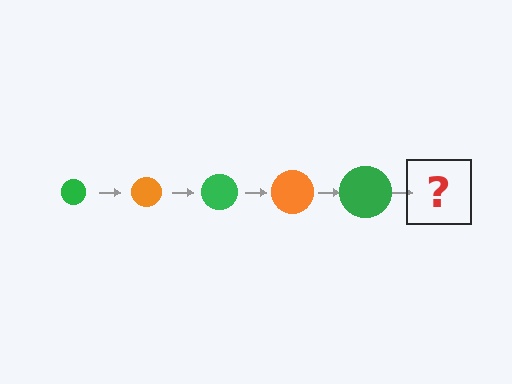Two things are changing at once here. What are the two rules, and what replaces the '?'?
The two rules are that the circle grows larger each step and the color cycles through green and orange. The '?' should be an orange circle, larger than the previous one.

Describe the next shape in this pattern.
It should be an orange circle, larger than the previous one.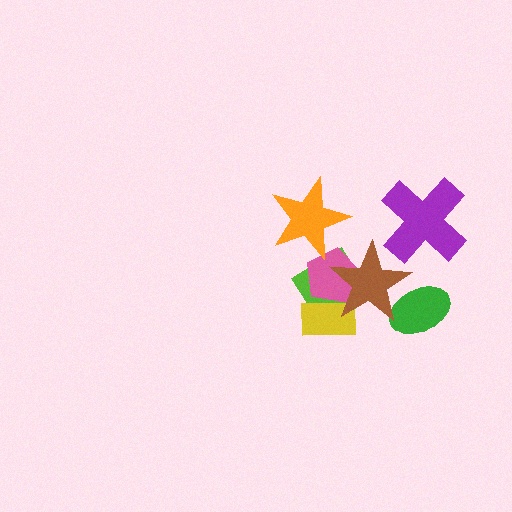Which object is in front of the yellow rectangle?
The brown star is in front of the yellow rectangle.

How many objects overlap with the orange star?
2 objects overlap with the orange star.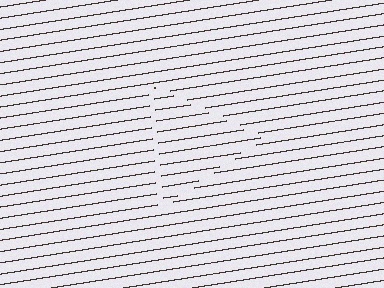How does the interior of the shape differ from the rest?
The interior of the shape contains the same grating, shifted by half a period — the contour is defined by the phase discontinuity where line-ends from the inner and outer gratings abut.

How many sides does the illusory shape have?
3 sides — the line-ends trace a triangle.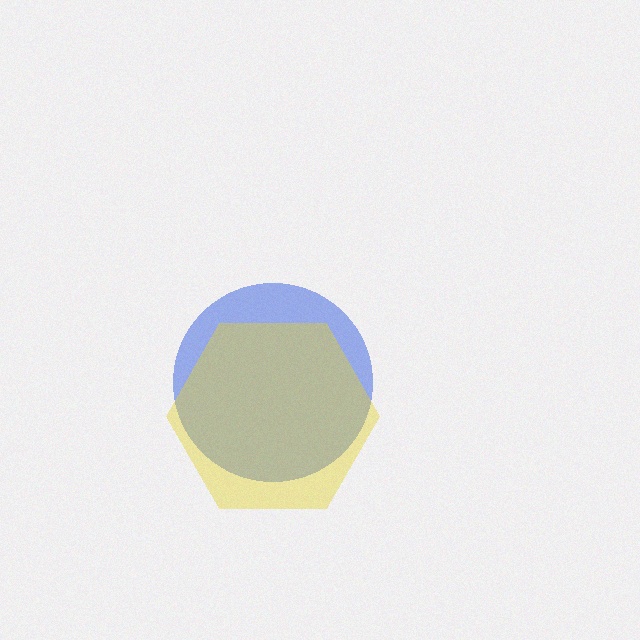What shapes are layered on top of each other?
The layered shapes are: a blue circle, a yellow hexagon.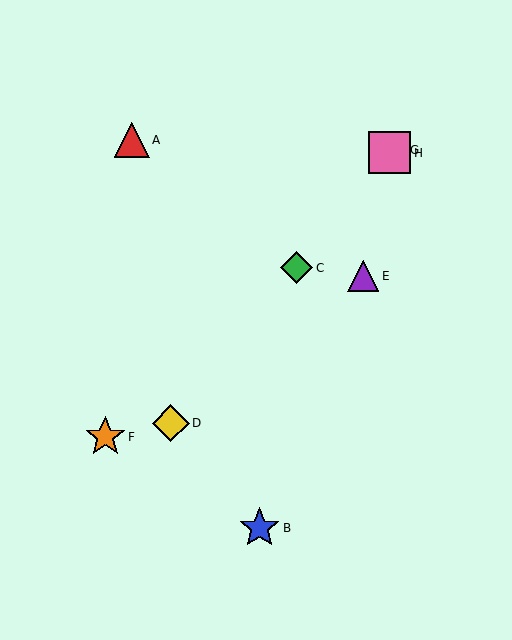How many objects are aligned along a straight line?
4 objects (C, D, G, H) are aligned along a straight line.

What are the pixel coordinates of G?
Object G is at (392, 150).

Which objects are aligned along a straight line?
Objects C, D, G, H are aligned along a straight line.